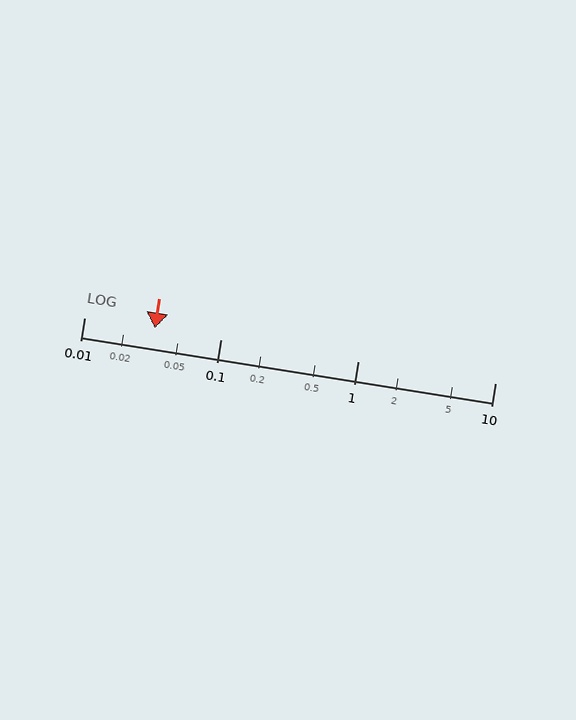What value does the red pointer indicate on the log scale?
The pointer indicates approximately 0.033.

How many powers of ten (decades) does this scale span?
The scale spans 3 decades, from 0.01 to 10.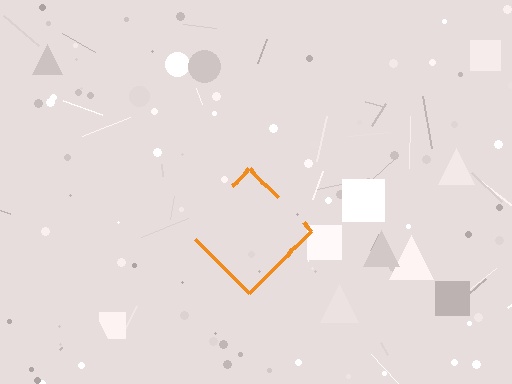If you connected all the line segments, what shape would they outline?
They would outline a diamond.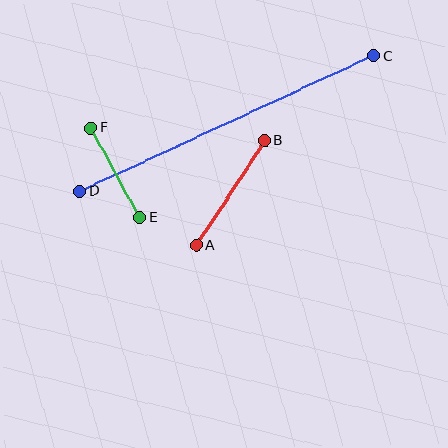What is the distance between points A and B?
The distance is approximately 125 pixels.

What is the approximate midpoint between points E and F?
The midpoint is at approximately (115, 172) pixels.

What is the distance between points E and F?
The distance is approximately 102 pixels.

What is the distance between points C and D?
The distance is approximately 323 pixels.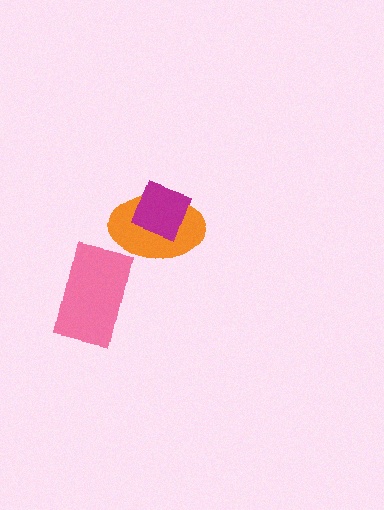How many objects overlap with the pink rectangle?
0 objects overlap with the pink rectangle.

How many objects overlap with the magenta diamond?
1 object overlaps with the magenta diamond.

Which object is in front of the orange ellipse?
The magenta diamond is in front of the orange ellipse.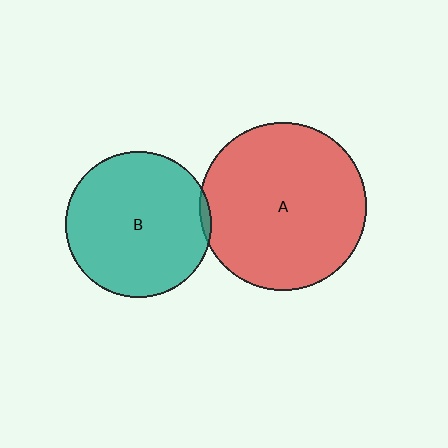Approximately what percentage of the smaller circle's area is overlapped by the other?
Approximately 5%.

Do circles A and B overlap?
Yes.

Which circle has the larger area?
Circle A (red).